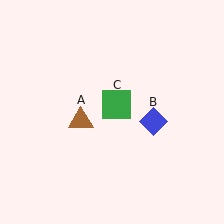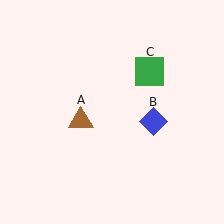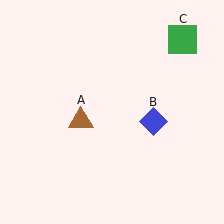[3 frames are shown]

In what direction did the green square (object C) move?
The green square (object C) moved up and to the right.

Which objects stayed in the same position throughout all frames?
Brown triangle (object A) and blue diamond (object B) remained stationary.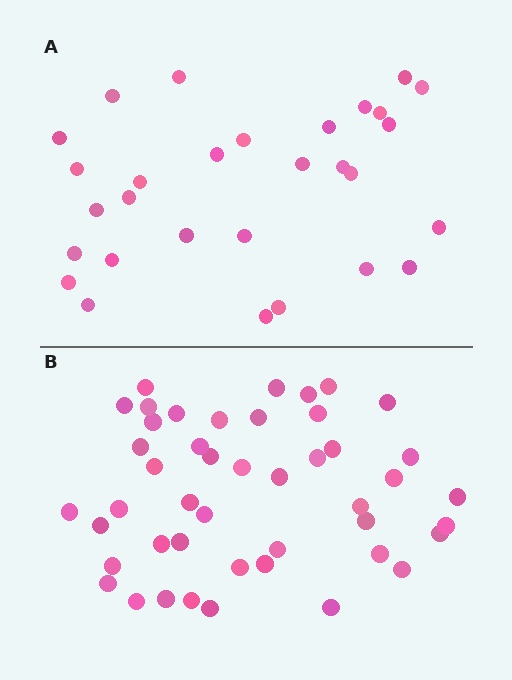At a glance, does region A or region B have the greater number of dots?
Region B (the bottom region) has more dots.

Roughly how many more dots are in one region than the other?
Region B has approximately 15 more dots than region A.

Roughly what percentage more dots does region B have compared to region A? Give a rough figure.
About 60% more.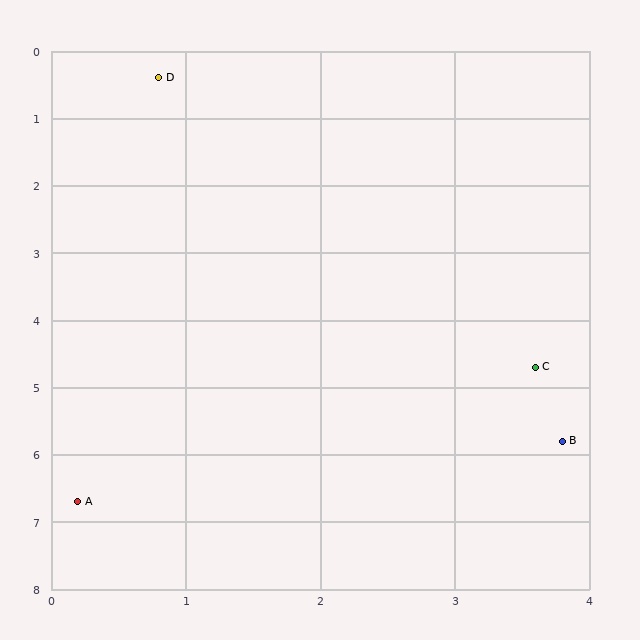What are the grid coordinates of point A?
Point A is at approximately (0.2, 6.7).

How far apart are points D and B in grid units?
Points D and B are about 6.2 grid units apart.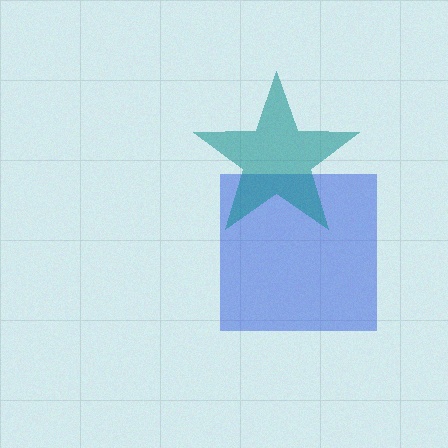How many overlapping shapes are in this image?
There are 2 overlapping shapes in the image.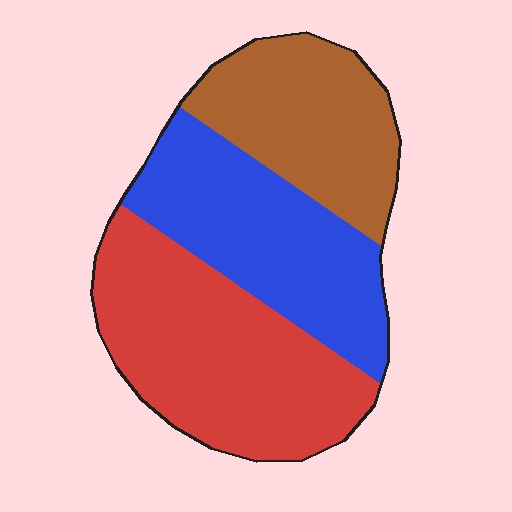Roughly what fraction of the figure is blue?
Blue covers about 35% of the figure.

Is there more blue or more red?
Red.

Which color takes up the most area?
Red, at roughly 40%.